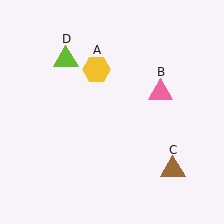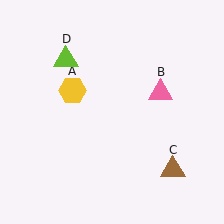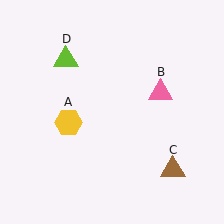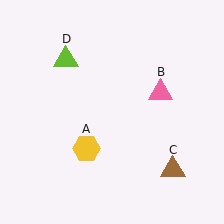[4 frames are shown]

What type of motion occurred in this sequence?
The yellow hexagon (object A) rotated counterclockwise around the center of the scene.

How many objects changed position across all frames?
1 object changed position: yellow hexagon (object A).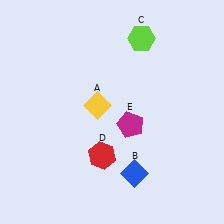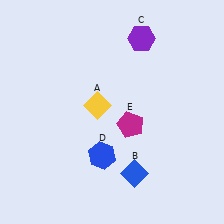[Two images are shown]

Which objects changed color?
C changed from lime to purple. D changed from red to blue.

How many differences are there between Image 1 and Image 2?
There are 2 differences between the two images.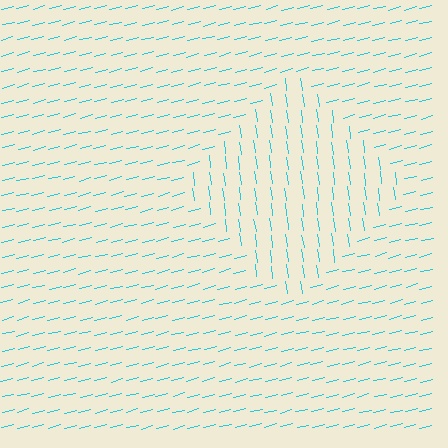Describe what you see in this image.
The image is filled with small cyan line segments. A diamond region in the image has lines oriented differently from the surrounding lines, creating a visible texture boundary.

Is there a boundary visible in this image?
Yes, there is a texture boundary formed by a change in line orientation.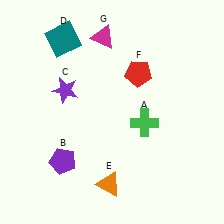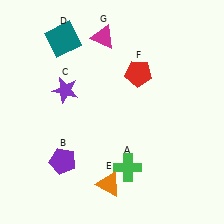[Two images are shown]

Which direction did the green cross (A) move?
The green cross (A) moved down.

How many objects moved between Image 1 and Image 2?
1 object moved between the two images.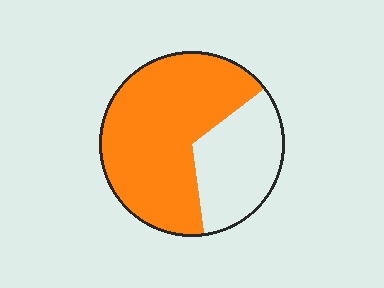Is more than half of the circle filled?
Yes.